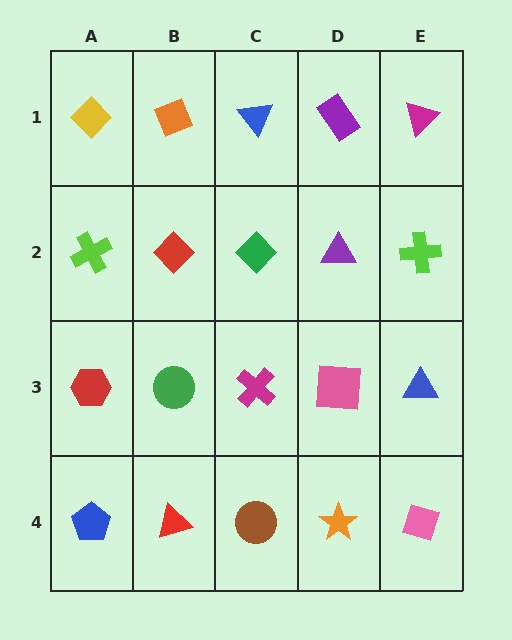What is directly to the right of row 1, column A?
An orange diamond.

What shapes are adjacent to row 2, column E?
A magenta triangle (row 1, column E), a blue triangle (row 3, column E), a purple triangle (row 2, column D).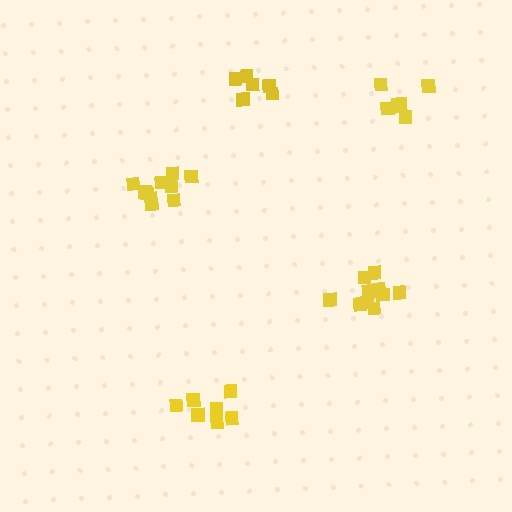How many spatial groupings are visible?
There are 5 spatial groupings.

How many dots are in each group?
Group 1: 11 dots, Group 2: 10 dots, Group 3: 8 dots, Group 4: 6 dots, Group 5: 7 dots (42 total).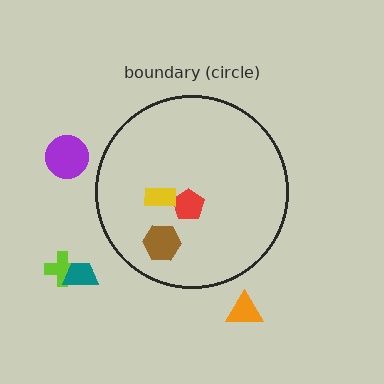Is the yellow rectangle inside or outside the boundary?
Inside.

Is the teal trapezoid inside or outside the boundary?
Outside.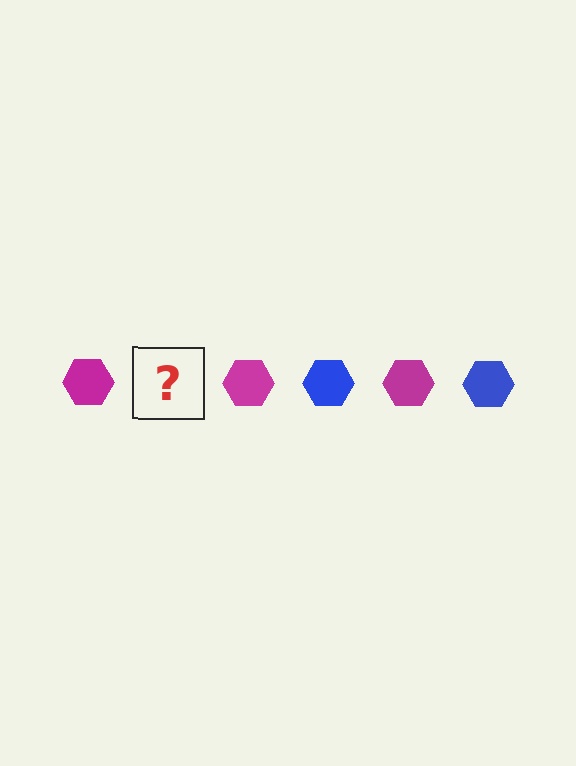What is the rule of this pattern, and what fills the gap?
The rule is that the pattern cycles through magenta, blue hexagons. The gap should be filled with a blue hexagon.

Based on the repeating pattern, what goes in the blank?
The blank should be a blue hexagon.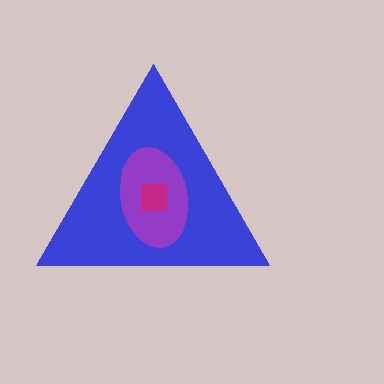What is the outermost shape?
The blue triangle.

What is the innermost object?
The magenta square.